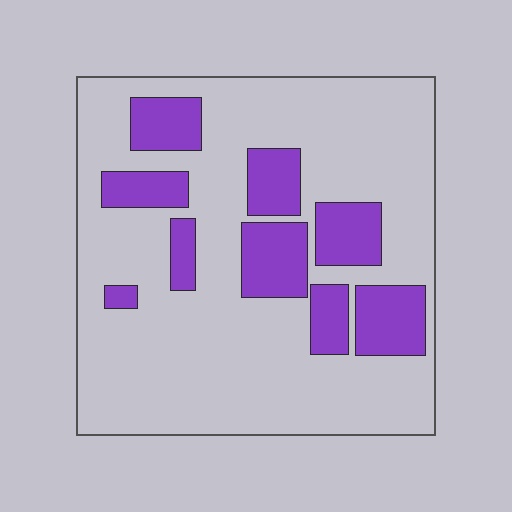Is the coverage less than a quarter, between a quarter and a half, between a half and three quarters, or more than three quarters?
Less than a quarter.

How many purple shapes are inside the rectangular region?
9.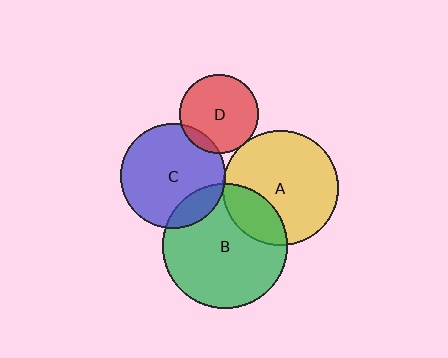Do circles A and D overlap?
Yes.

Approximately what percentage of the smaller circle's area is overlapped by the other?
Approximately 5%.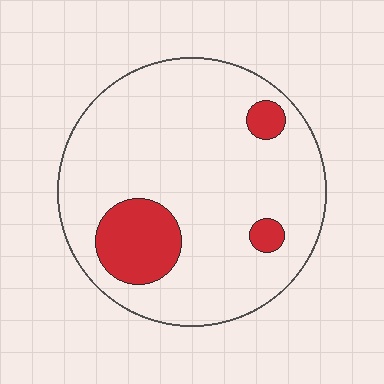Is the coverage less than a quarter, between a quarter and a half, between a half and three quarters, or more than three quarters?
Less than a quarter.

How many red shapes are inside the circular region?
3.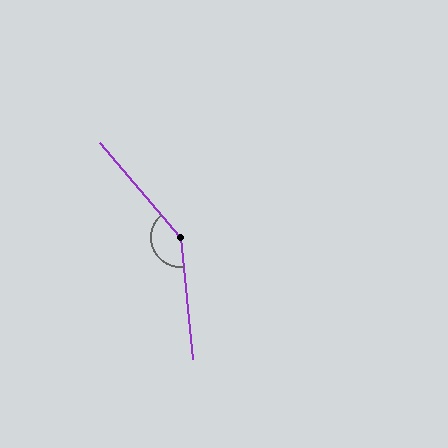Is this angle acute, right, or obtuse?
It is obtuse.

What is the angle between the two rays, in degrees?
Approximately 145 degrees.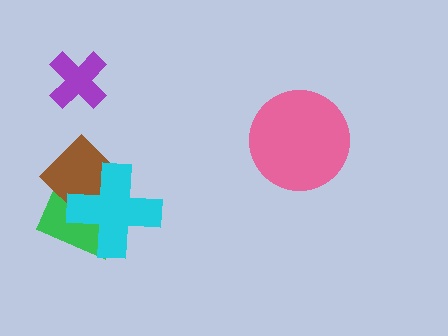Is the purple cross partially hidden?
No, no other shape covers it.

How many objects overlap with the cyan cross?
2 objects overlap with the cyan cross.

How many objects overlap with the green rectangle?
2 objects overlap with the green rectangle.